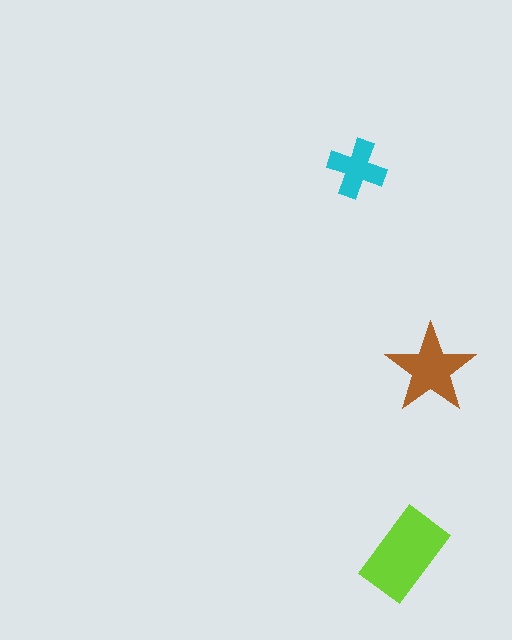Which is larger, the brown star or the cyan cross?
The brown star.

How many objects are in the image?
There are 3 objects in the image.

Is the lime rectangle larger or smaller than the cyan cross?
Larger.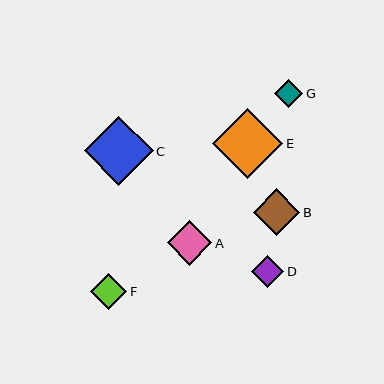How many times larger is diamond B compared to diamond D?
Diamond B is approximately 1.4 times the size of diamond D.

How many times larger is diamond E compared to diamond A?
Diamond E is approximately 1.6 times the size of diamond A.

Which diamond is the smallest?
Diamond G is the smallest with a size of approximately 28 pixels.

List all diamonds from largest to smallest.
From largest to smallest: E, C, B, A, F, D, G.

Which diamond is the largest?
Diamond E is the largest with a size of approximately 70 pixels.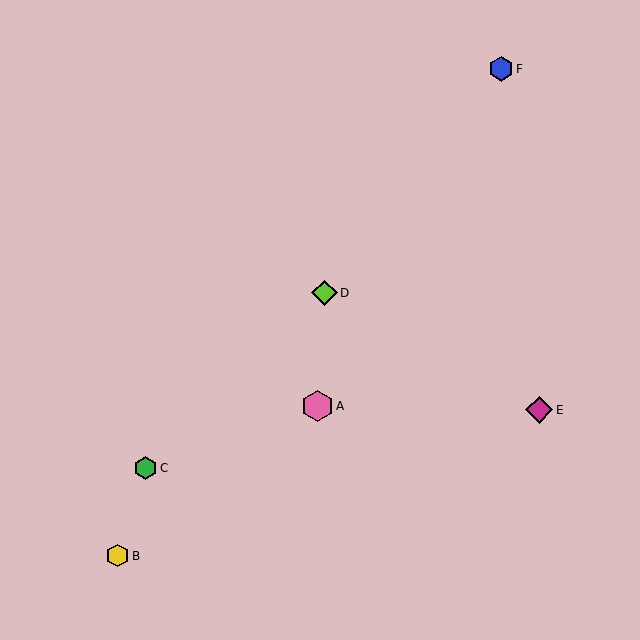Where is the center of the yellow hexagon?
The center of the yellow hexagon is at (118, 556).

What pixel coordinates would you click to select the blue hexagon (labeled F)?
Click at (501, 69) to select the blue hexagon F.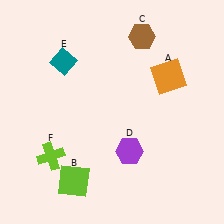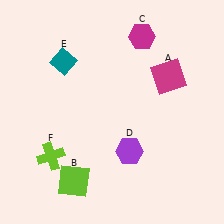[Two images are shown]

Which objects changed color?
A changed from orange to magenta. C changed from brown to magenta.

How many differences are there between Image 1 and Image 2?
There are 2 differences between the two images.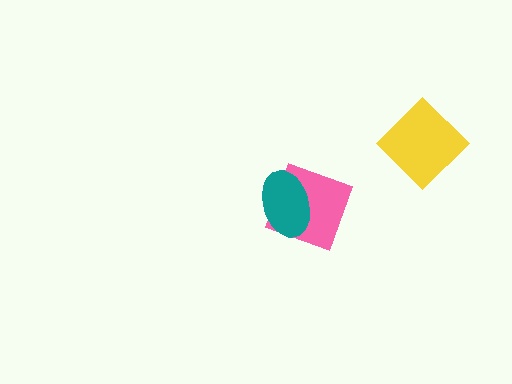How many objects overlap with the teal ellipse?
1 object overlaps with the teal ellipse.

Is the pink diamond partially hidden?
Yes, it is partially covered by another shape.